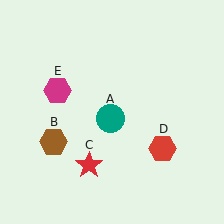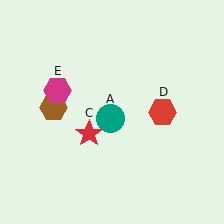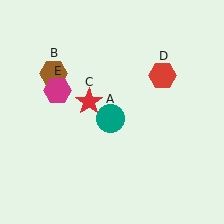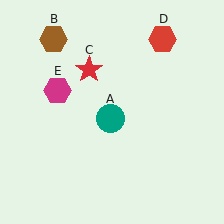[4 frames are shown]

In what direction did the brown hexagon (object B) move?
The brown hexagon (object B) moved up.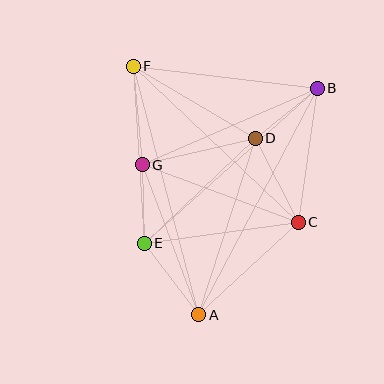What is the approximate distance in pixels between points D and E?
The distance between D and E is approximately 153 pixels.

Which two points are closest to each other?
Points E and G are closest to each other.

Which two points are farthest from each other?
Points A and F are farthest from each other.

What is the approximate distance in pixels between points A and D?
The distance between A and D is approximately 186 pixels.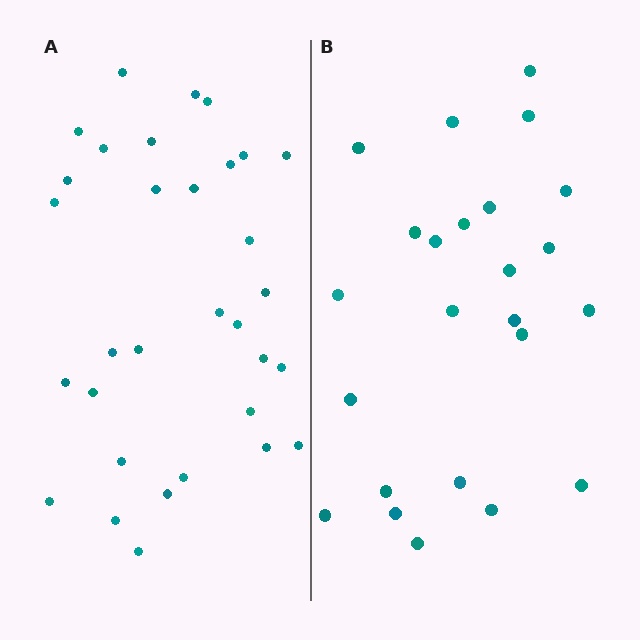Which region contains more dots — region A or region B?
Region A (the left region) has more dots.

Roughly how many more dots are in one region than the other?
Region A has roughly 8 or so more dots than region B.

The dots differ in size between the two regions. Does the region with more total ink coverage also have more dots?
No. Region B has more total ink coverage because its dots are larger, but region A actually contains more individual dots. Total area can be misleading — the number of items is what matters here.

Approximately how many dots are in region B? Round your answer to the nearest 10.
About 20 dots. (The exact count is 24, which rounds to 20.)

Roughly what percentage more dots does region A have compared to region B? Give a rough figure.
About 35% more.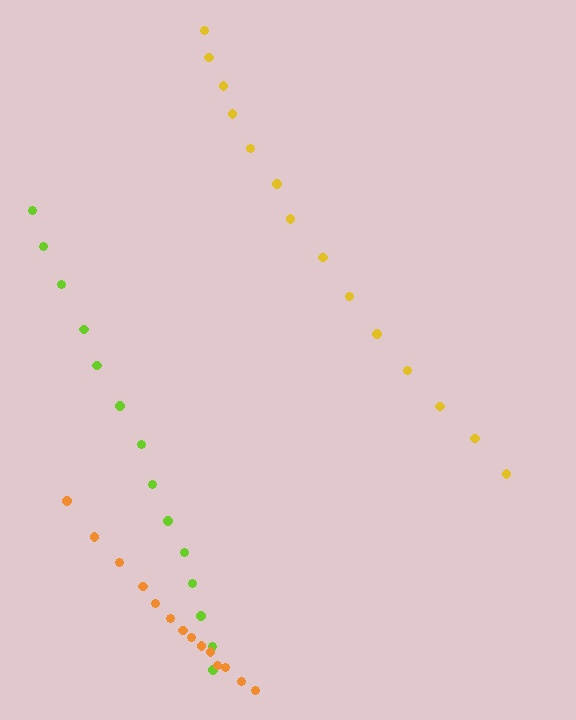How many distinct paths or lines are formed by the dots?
There are 3 distinct paths.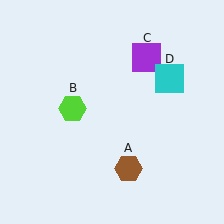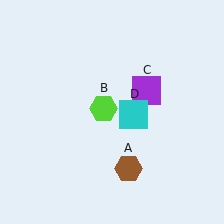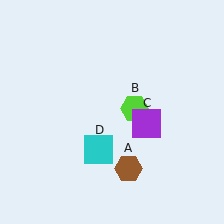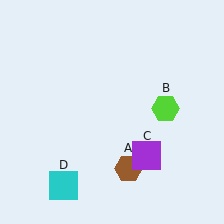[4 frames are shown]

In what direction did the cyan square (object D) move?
The cyan square (object D) moved down and to the left.